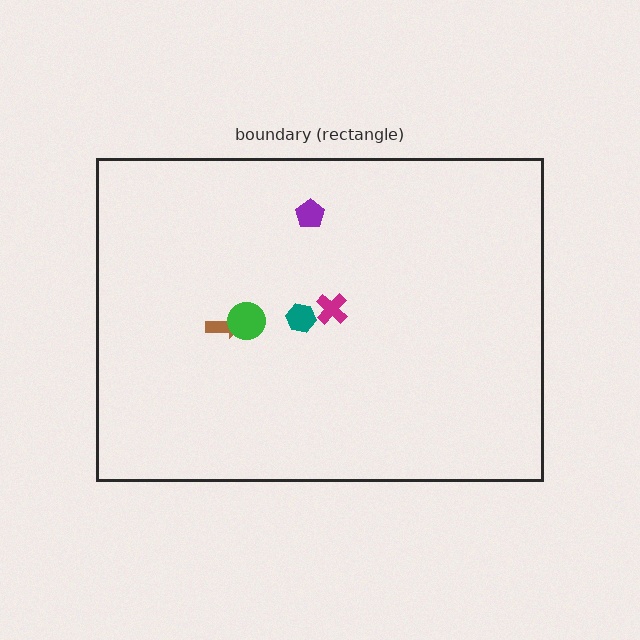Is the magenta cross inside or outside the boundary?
Inside.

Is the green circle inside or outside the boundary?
Inside.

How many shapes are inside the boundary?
5 inside, 0 outside.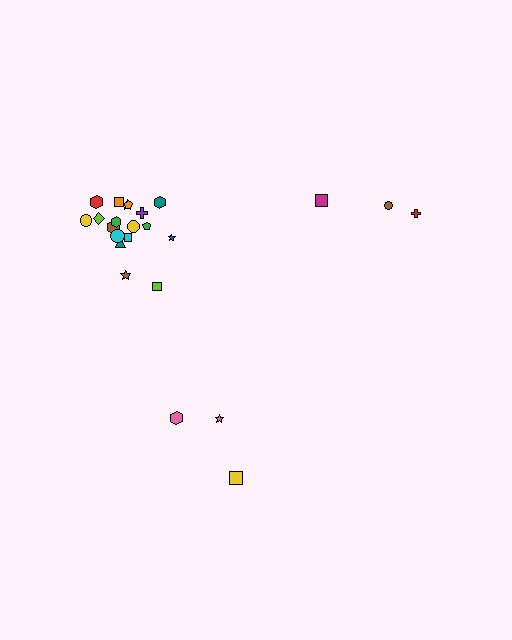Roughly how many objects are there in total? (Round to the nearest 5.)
Roughly 25 objects in total.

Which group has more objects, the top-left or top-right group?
The top-left group.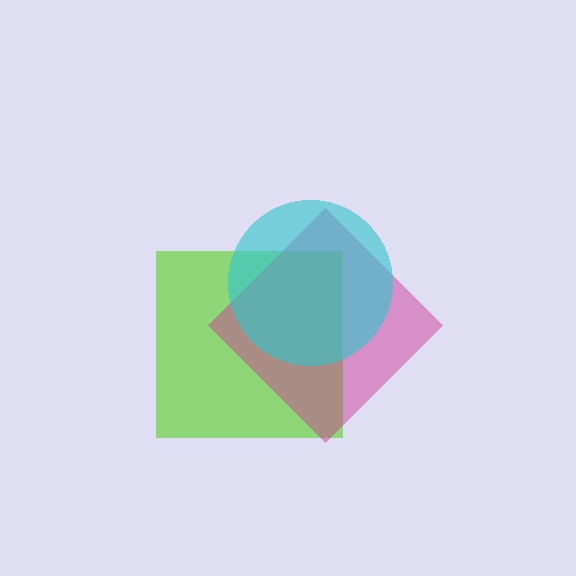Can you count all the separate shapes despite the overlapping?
Yes, there are 3 separate shapes.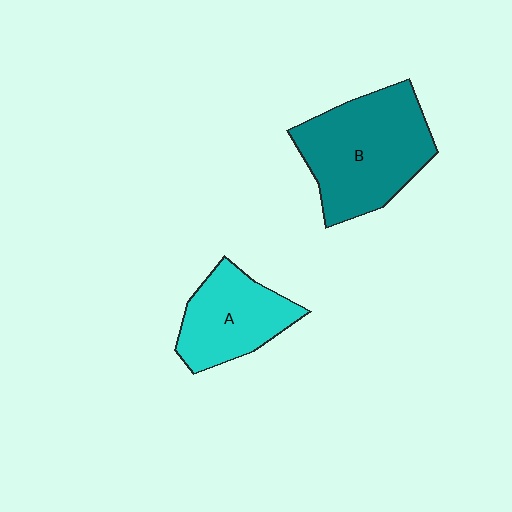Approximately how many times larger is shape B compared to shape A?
Approximately 1.5 times.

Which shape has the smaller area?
Shape A (cyan).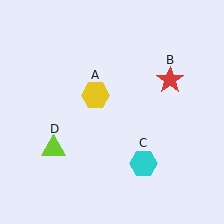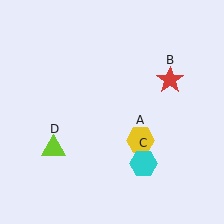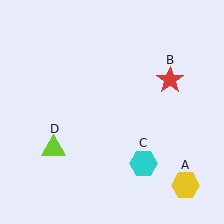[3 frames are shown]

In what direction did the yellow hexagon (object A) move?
The yellow hexagon (object A) moved down and to the right.